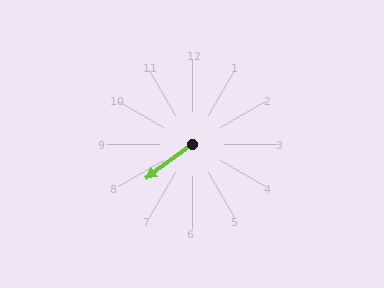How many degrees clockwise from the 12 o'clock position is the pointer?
Approximately 234 degrees.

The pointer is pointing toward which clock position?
Roughly 8 o'clock.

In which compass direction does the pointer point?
Southwest.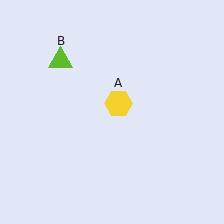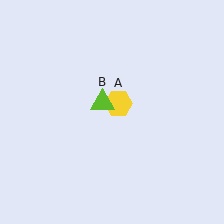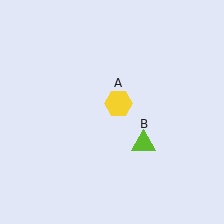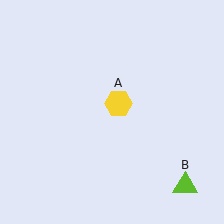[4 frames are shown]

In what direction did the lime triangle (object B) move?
The lime triangle (object B) moved down and to the right.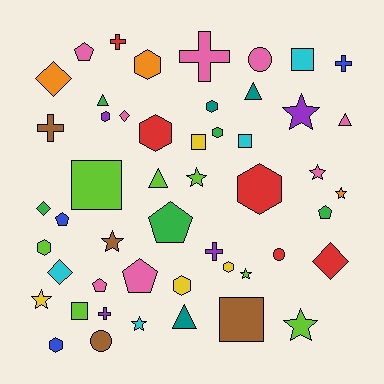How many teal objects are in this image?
There are 3 teal objects.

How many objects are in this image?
There are 50 objects.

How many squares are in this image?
There are 6 squares.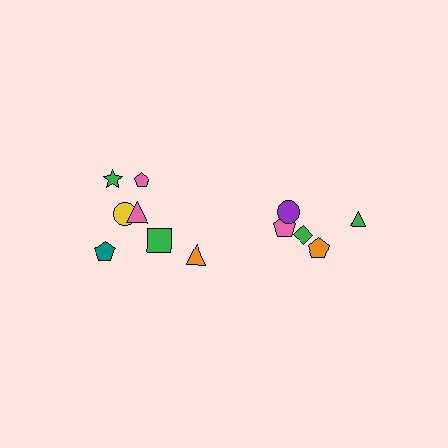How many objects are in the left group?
There are 7 objects.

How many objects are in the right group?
There are 5 objects.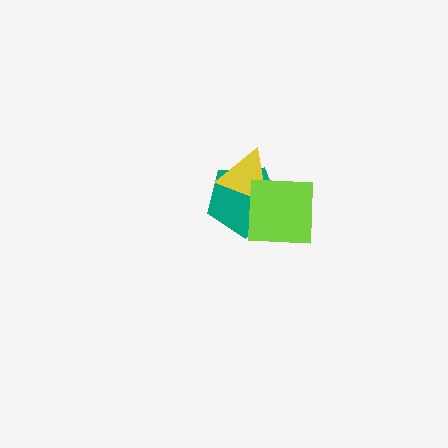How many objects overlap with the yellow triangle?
2 objects overlap with the yellow triangle.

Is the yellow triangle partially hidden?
Yes, it is partially covered by another shape.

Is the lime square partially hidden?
No, no other shape covers it.